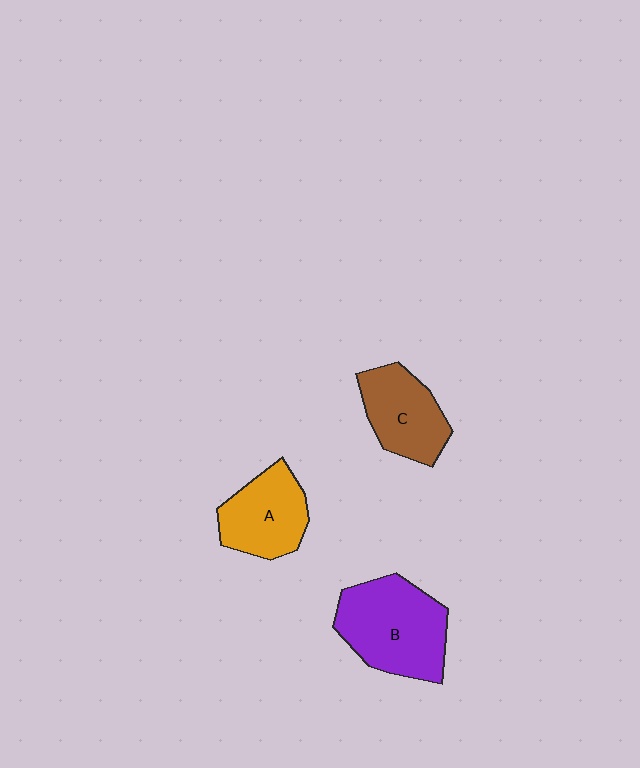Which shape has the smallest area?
Shape C (brown).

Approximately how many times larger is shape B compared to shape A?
Approximately 1.4 times.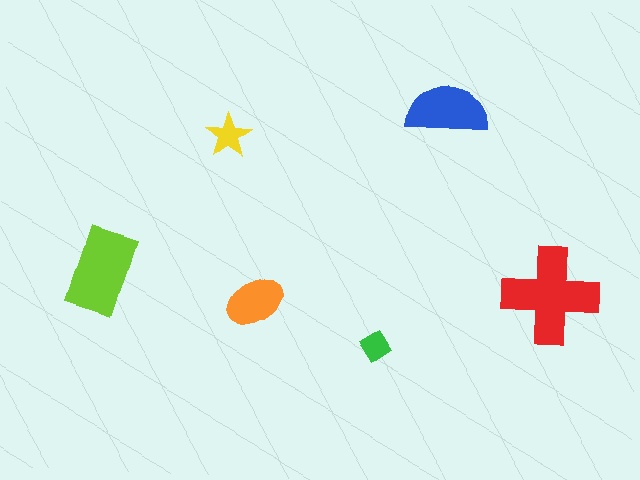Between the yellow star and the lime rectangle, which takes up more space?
The lime rectangle.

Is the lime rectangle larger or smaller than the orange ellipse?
Larger.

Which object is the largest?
The red cross.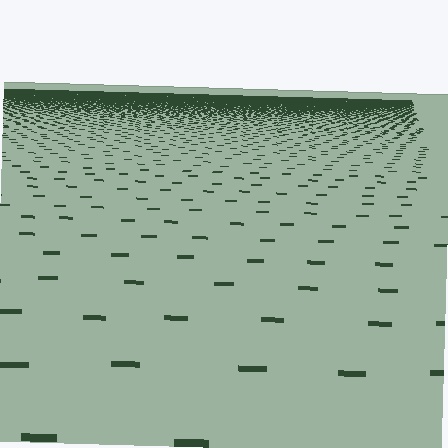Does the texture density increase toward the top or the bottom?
Density increases toward the top.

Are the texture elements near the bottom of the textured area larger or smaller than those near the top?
Larger. Near the bottom, elements are closer to the viewer and appear at a bigger on-screen size.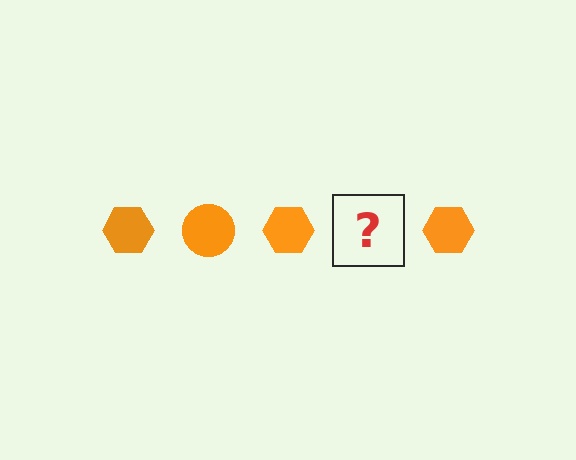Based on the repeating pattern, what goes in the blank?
The blank should be an orange circle.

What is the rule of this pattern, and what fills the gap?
The rule is that the pattern cycles through hexagon, circle shapes in orange. The gap should be filled with an orange circle.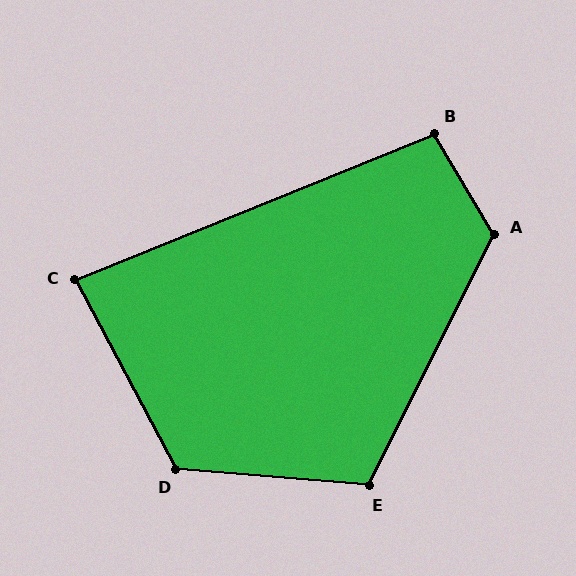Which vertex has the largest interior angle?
A, at approximately 123 degrees.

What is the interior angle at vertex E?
Approximately 112 degrees (obtuse).